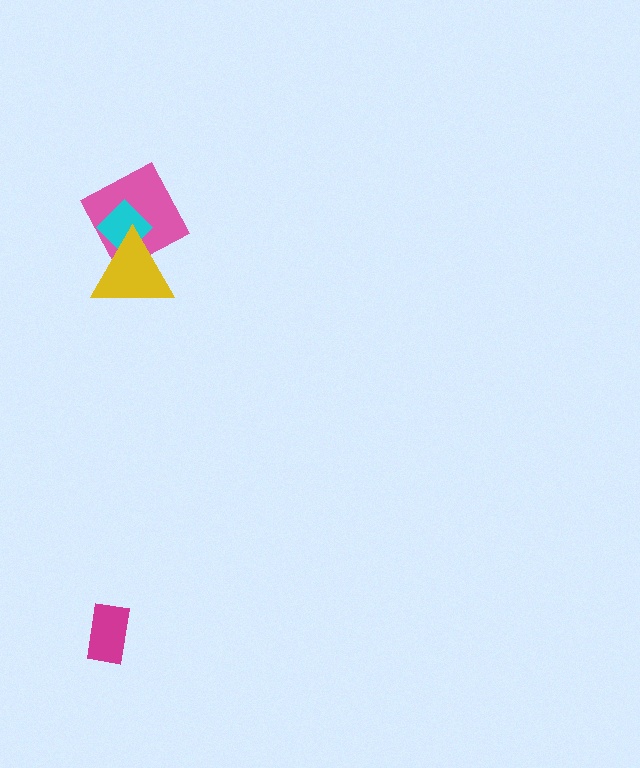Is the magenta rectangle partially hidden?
No, no other shape covers it.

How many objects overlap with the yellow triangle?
2 objects overlap with the yellow triangle.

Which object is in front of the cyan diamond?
The yellow triangle is in front of the cyan diamond.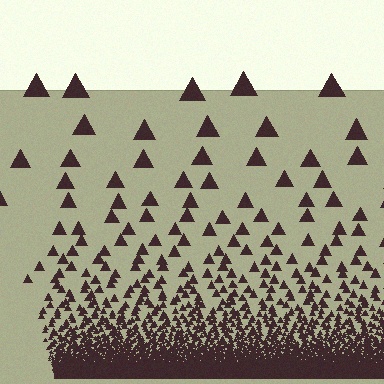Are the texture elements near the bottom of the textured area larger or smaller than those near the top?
Smaller. The gradient is inverted — elements near the bottom are smaller and denser.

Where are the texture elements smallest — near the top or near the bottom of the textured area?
Near the bottom.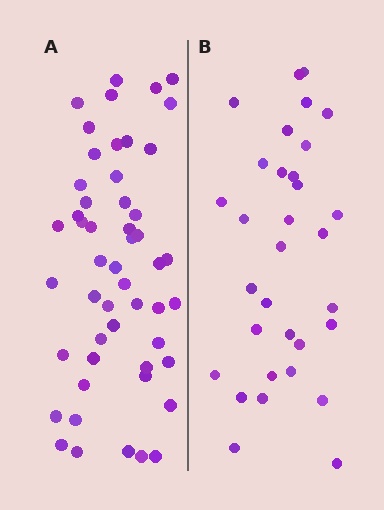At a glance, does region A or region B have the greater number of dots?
Region A (the left region) has more dots.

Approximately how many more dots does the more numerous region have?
Region A has approximately 20 more dots than region B.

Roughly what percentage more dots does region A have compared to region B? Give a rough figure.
About 60% more.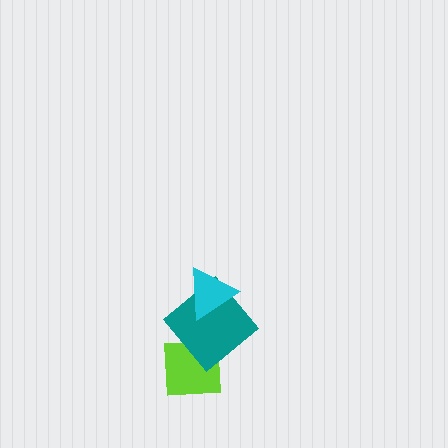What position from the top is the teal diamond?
The teal diamond is 2nd from the top.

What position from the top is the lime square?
The lime square is 3rd from the top.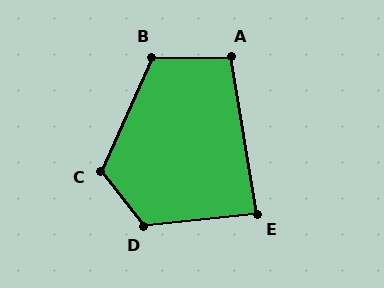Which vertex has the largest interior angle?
D, at approximately 122 degrees.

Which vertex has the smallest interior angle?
E, at approximately 87 degrees.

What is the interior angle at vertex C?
Approximately 118 degrees (obtuse).